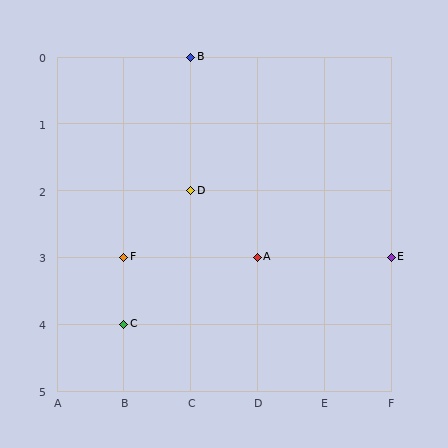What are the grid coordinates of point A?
Point A is at grid coordinates (D, 3).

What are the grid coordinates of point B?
Point B is at grid coordinates (C, 0).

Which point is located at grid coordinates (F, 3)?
Point E is at (F, 3).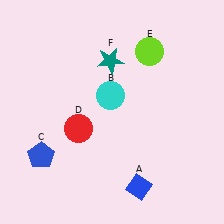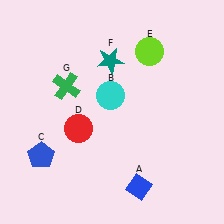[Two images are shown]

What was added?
A green cross (G) was added in Image 2.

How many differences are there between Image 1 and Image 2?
There is 1 difference between the two images.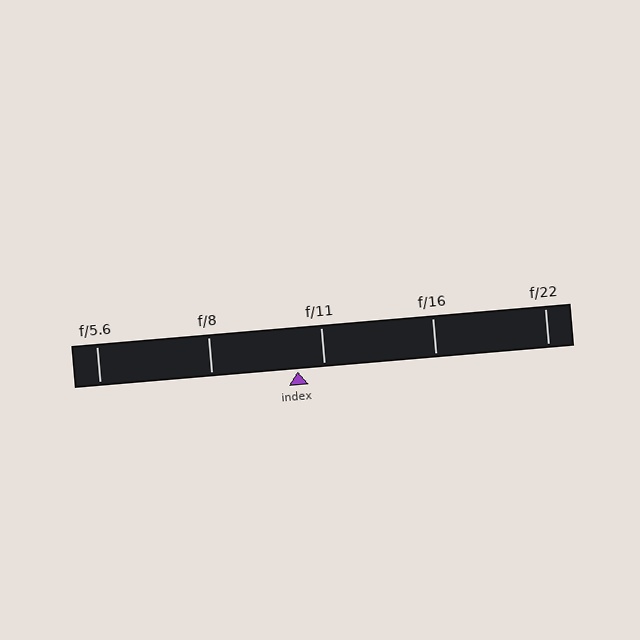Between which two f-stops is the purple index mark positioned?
The index mark is between f/8 and f/11.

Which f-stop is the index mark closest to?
The index mark is closest to f/11.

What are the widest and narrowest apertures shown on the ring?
The widest aperture shown is f/5.6 and the narrowest is f/22.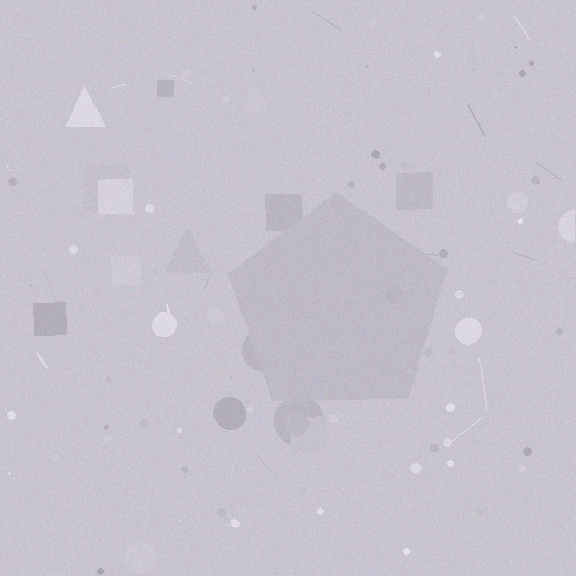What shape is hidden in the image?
A pentagon is hidden in the image.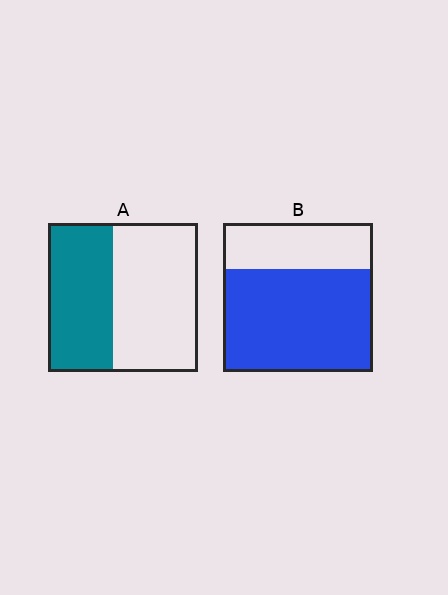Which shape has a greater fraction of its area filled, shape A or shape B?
Shape B.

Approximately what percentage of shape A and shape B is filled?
A is approximately 45% and B is approximately 70%.